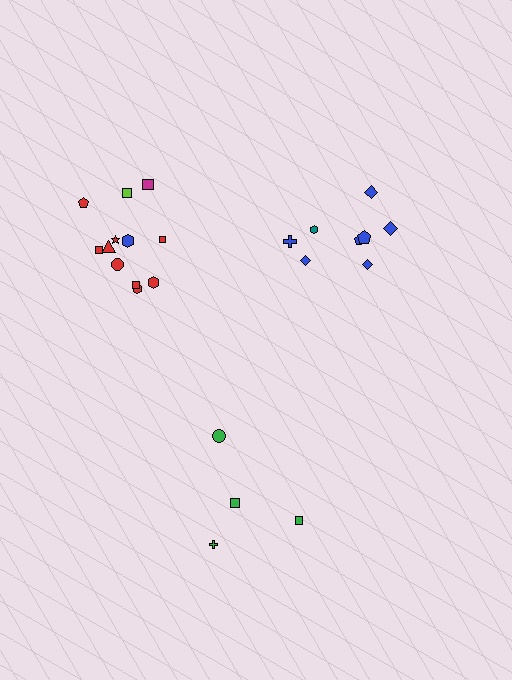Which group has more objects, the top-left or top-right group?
The top-left group.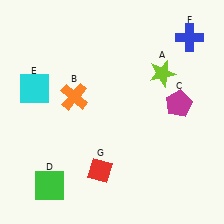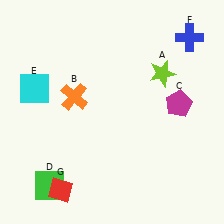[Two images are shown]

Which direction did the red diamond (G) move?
The red diamond (G) moved left.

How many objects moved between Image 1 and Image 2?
1 object moved between the two images.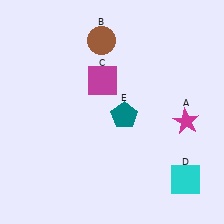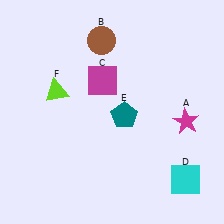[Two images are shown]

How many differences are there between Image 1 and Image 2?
There is 1 difference between the two images.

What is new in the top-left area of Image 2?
A lime triangle (F) was added in the top-left area of Image 2.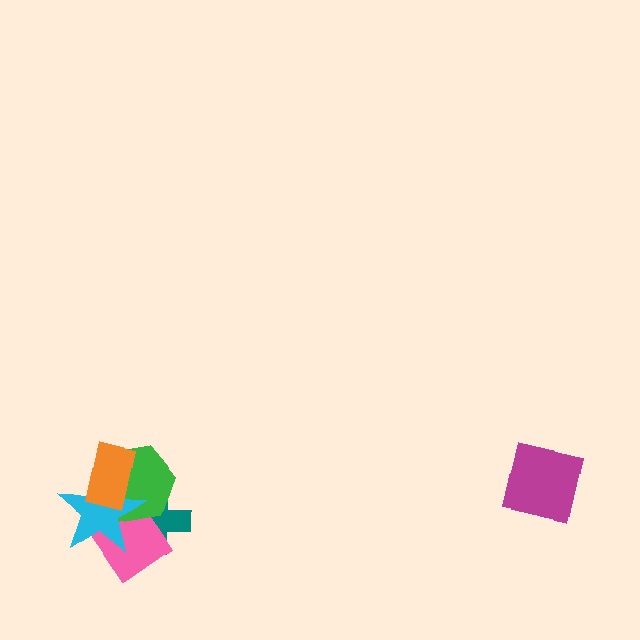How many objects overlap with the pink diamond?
3 objects overlap with the pink diamond.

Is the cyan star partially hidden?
Yes, it is partially covered by another shape.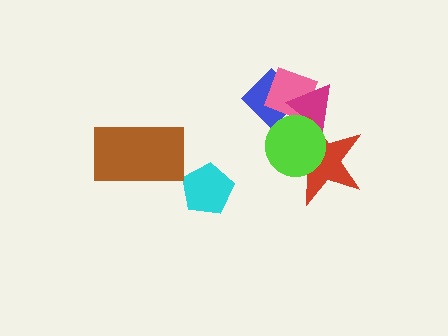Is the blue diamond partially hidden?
Yes, it is partially covered by another shape.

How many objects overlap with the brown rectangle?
0 objects overlap with the brown rectangle.